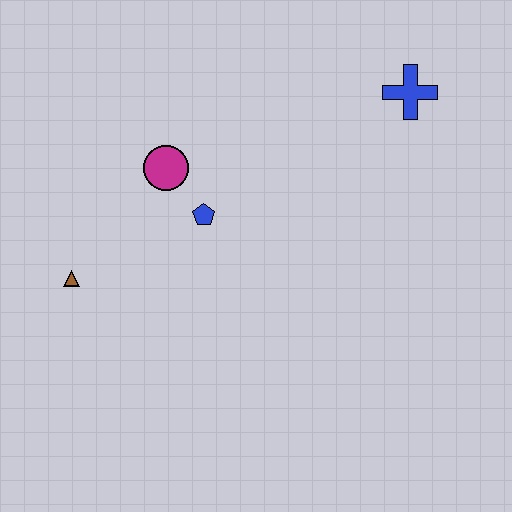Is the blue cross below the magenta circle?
No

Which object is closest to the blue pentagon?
The magenta circle is closest to the blue pentagon.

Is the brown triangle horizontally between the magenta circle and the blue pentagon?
No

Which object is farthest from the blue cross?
The brown triangle is farthest from the blue cross.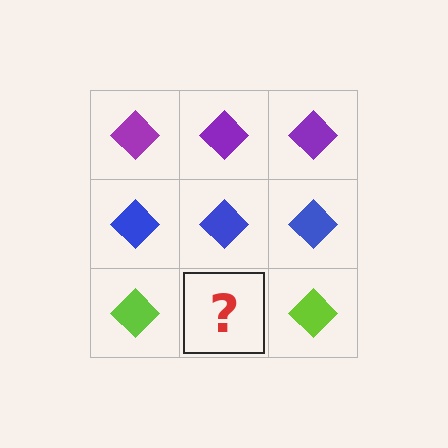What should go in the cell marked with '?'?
The missing cell should contain a lime diamond.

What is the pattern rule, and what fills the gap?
The rule is that each row has a consistent color. The gap should be filled with a lime diamond.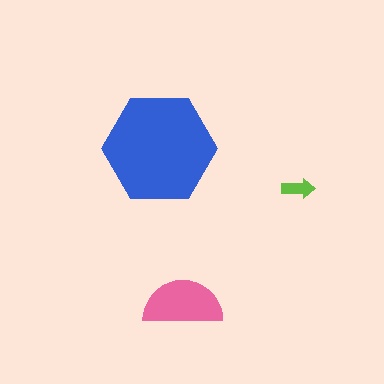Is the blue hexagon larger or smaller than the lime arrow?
Larger.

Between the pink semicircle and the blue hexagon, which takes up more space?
The blue hexagon.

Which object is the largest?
The blue hexagon.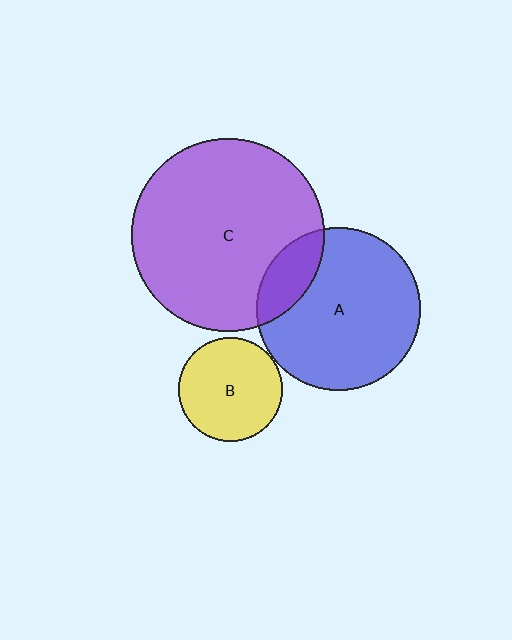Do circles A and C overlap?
Yes.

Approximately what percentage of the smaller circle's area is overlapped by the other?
Approximately 15%.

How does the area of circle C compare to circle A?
Approximately 1.4 times.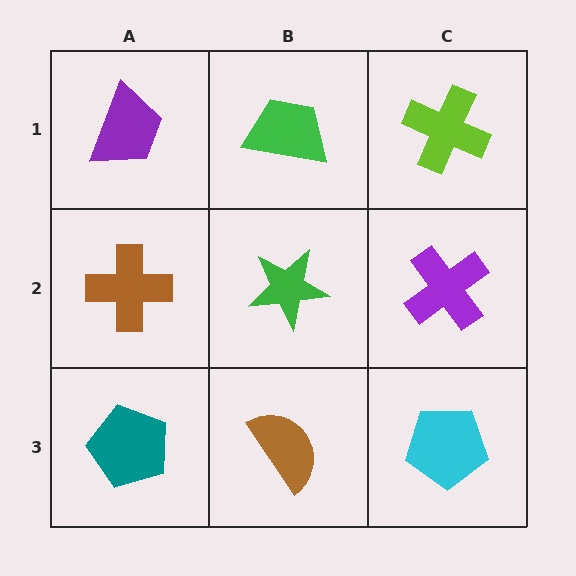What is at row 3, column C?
A cyan pentagon.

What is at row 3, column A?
A teal pentagon.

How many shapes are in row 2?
3 shapes.